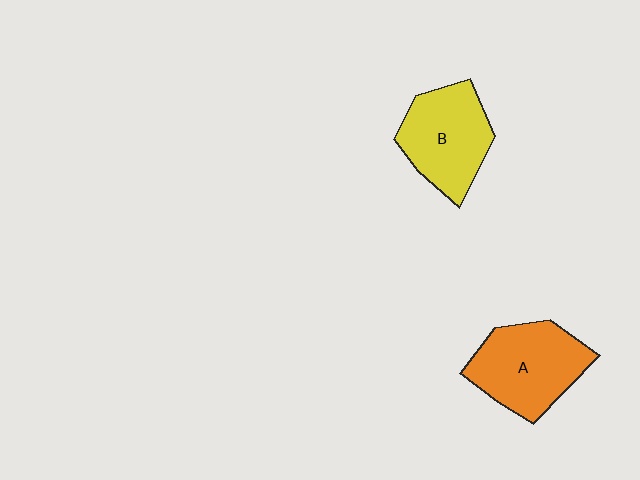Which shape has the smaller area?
Shape B (yellow).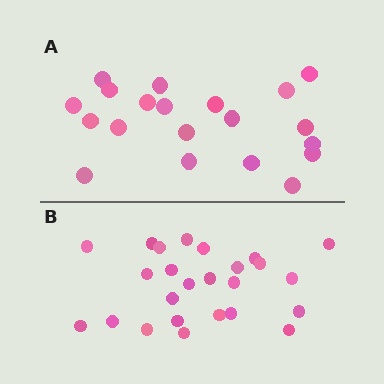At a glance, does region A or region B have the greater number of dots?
Region B (the bottom region) has more dots.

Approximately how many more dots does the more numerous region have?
Region B has about 5 more dots than region A.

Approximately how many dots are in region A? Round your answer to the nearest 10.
About 20 dots.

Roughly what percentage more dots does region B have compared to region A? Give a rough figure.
About 25% more.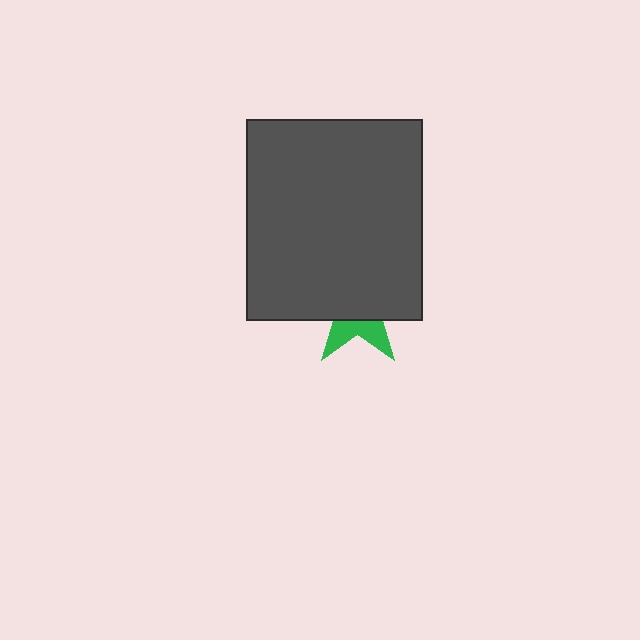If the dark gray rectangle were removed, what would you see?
You would see the complete green star.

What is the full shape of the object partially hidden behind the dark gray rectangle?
The partially hidden object is a green star.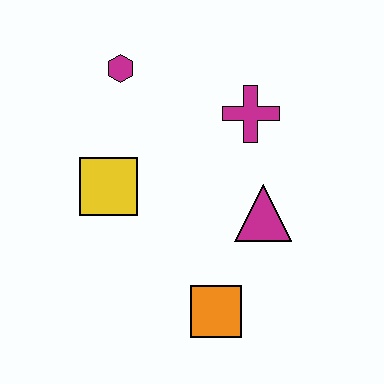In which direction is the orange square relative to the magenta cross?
The orange square is below the magenta cross.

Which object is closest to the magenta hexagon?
The yellow square is closest to the magenta hexagon.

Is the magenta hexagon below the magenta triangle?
No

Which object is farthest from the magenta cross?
The orange square is farthest from the magenta cross.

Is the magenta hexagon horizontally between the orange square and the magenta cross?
No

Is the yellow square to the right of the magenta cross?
No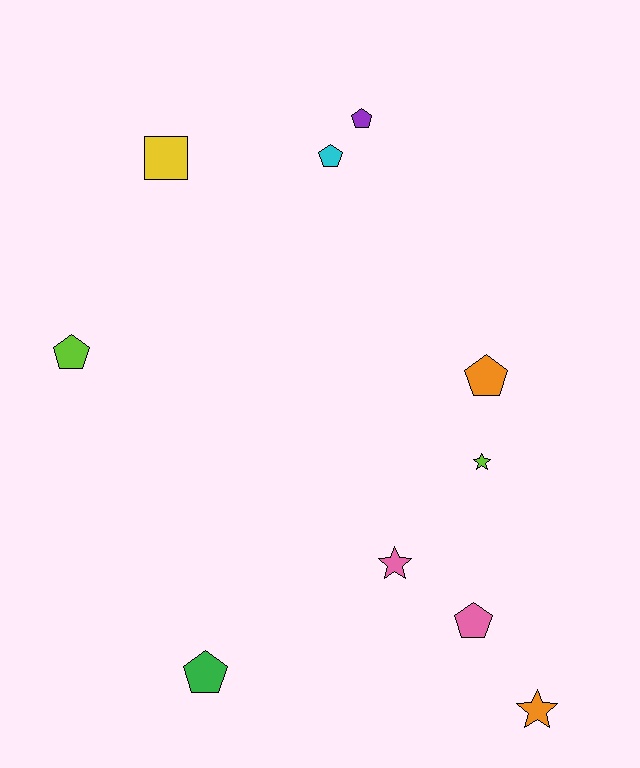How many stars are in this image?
There are 3 stars.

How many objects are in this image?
There are 10 objects.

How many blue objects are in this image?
There are no blue objects.